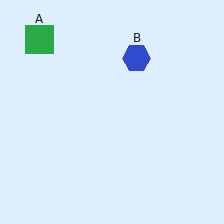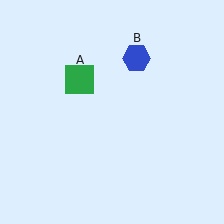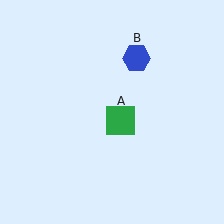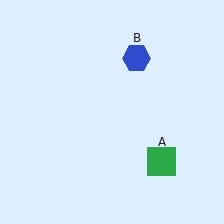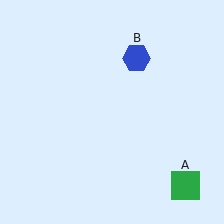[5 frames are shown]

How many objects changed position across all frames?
1 object changed position: green square (object A).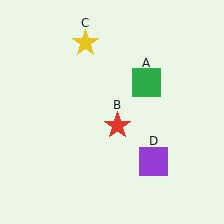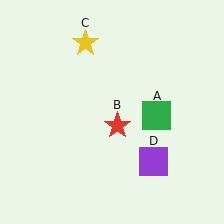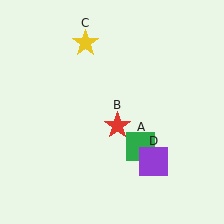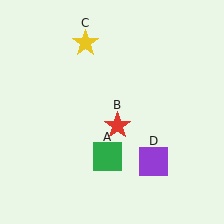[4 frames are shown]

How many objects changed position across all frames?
1 object changed position: green square (object A).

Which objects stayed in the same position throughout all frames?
Red star (object B) and yellow star (object C) and purple square (object D) remained stationary.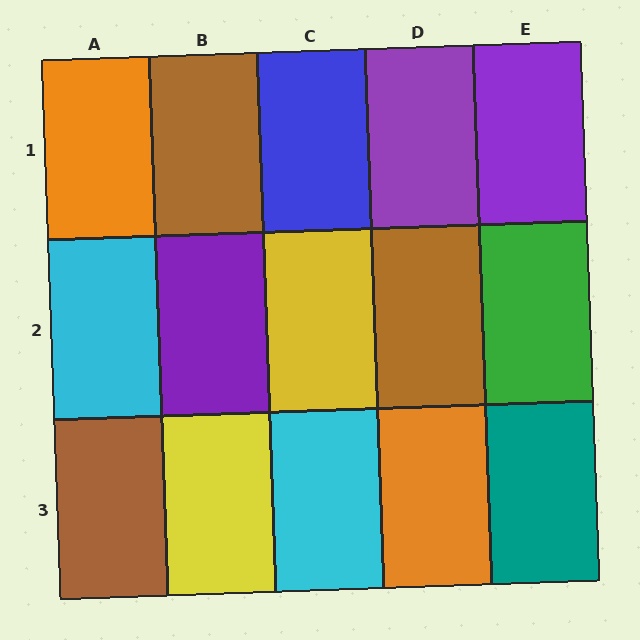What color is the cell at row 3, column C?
Cyan.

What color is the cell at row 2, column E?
Green.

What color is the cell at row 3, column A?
Brown.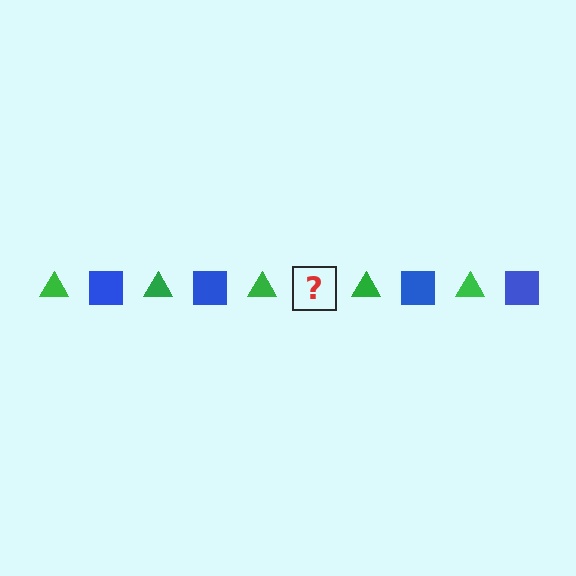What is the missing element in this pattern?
The missing element is a blue square.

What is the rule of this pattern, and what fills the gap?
The rule is that the pattern alternates between green triangle and blue square. The gap should be filled with a blue square.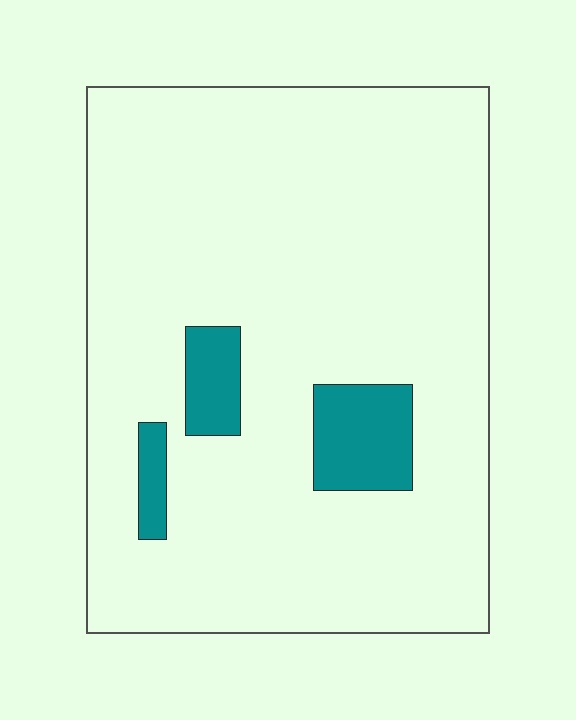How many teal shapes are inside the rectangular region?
3.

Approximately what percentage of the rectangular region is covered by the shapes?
Approximately 10%.